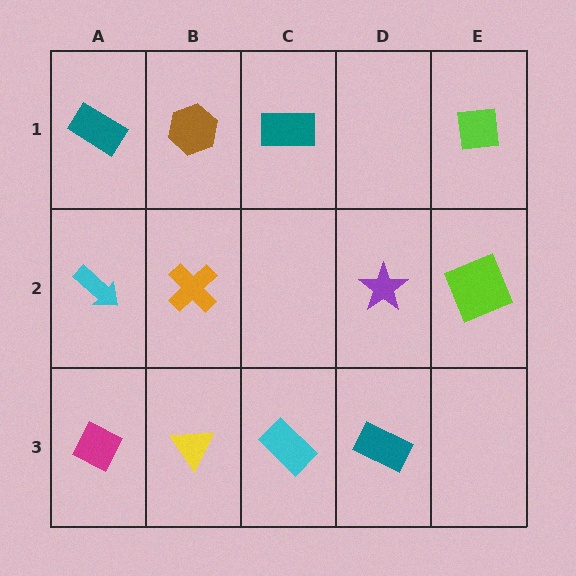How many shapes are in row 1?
4 shapes.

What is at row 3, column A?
A magenta diamond.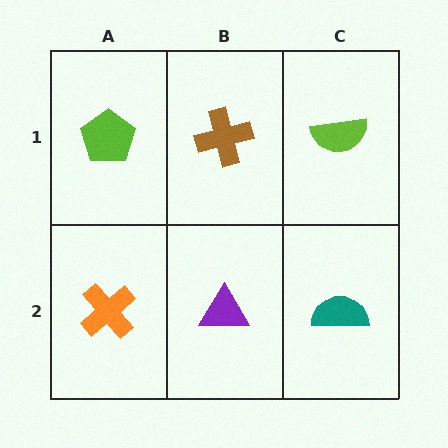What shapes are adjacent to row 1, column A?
An orange cross (row 2, column A), a brown cross (row 1, column B).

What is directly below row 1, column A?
An orange cross.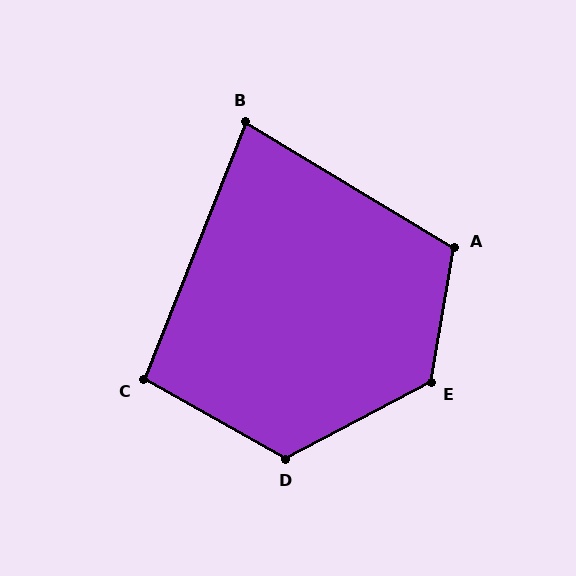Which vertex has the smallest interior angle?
B, at approximately 81 degrees.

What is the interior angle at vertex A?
Approximately 111 degrees (obtuse).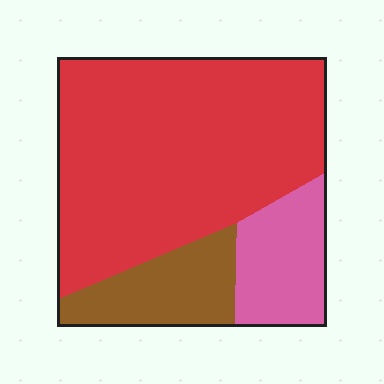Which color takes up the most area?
Red, at roughly 70%.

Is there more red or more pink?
Red.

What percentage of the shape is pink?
Pink covers 16% of the shape.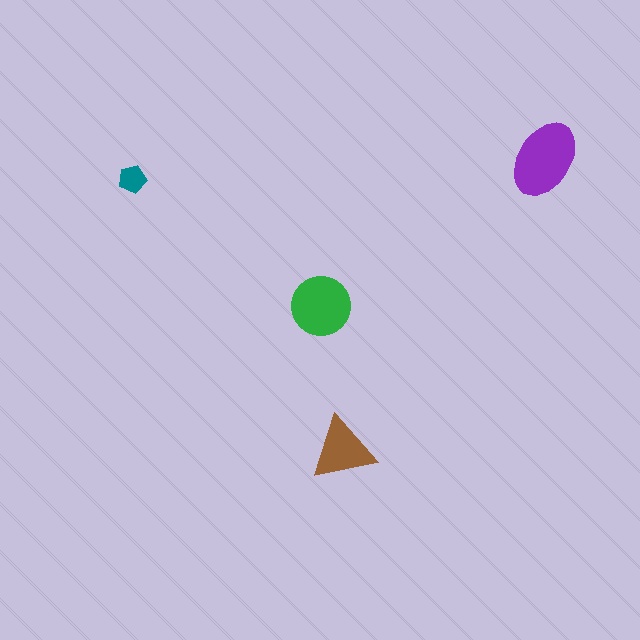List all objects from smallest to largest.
The teal pentagon, the brown triangle, the green circle, the purple ellipse.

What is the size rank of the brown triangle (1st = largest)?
3rd.